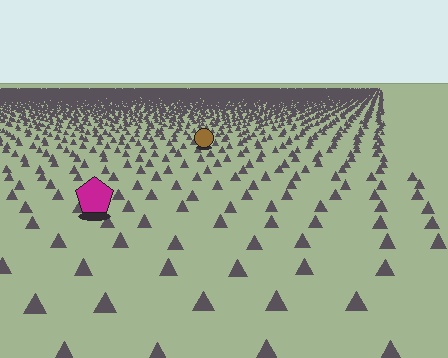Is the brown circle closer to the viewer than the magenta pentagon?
No. The magenta pentagon is closer — you can tell from the texture gradient: the ground texture is coarser near it.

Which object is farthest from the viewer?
The brown circle is farthest from the viewer. It appears smaller and the ground texture around it is denser.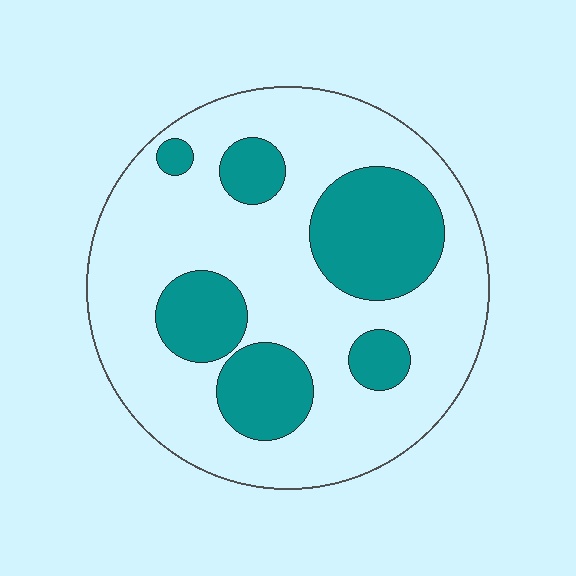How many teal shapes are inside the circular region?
6.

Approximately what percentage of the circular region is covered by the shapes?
Approximately 30%.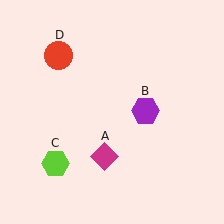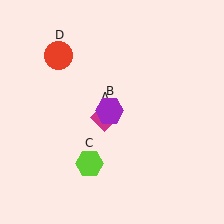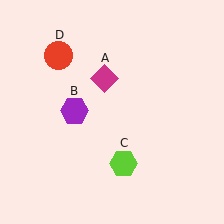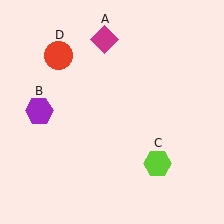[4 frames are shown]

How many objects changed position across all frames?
3 objects changed position: magenta diamond (object A), purple hexagon (object B), lime hexagon (object C).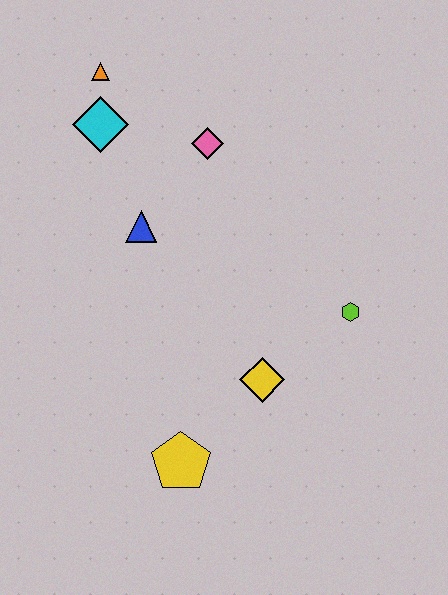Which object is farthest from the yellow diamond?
The orange triangle is farthest from the yellow diamond.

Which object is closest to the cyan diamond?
The orange triangle is closest to the cyan diamond.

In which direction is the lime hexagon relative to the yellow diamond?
The lime hexagon is to the right of the yellow diamond.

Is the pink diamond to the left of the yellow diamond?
Yes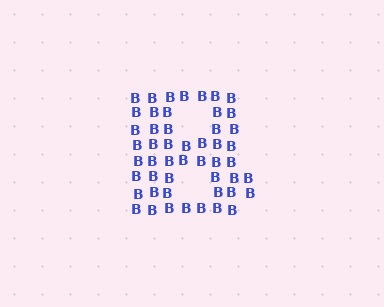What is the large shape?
The large shape is the letter B.